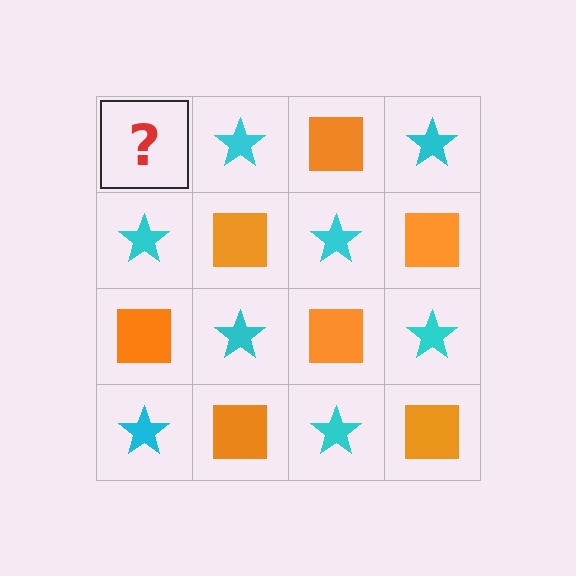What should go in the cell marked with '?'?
The missing cell should contain an orange square.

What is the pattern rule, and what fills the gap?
The rule is that it alternates orange square and cyan star in a checkerboard pattern. The gap should be filled with an orange square.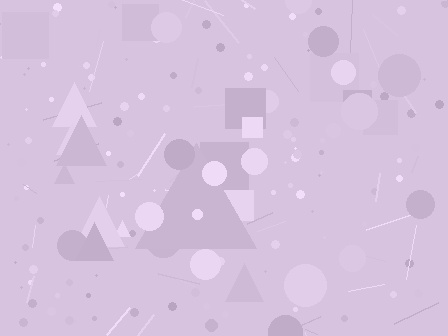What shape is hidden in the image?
A triangle is hidden in the image.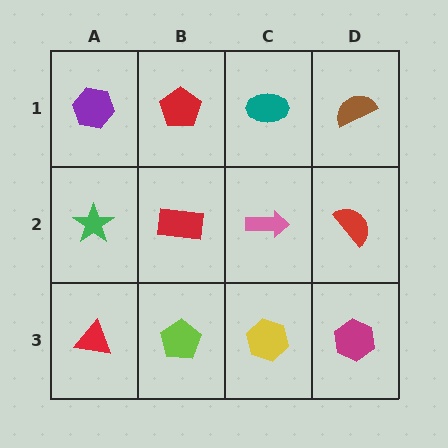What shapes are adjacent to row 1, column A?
A green star (row 2, column A), a red pentagon (row 1, column B).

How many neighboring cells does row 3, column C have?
3.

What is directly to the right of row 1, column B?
A teal ellipse.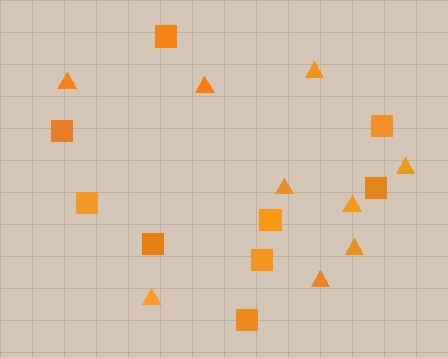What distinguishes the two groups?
There are 2 groups: one group of squares (9) and one group of triangles (9).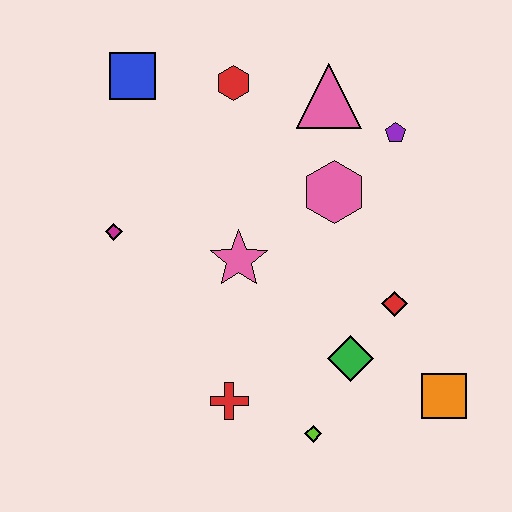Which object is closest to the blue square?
The red hexagon is closest to the blue square.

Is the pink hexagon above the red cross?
Yes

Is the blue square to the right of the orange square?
No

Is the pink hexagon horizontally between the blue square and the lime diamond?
No